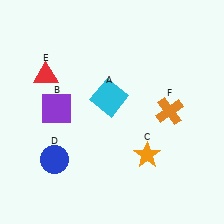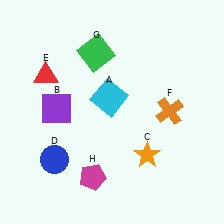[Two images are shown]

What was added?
A green square (G), a magenta pentagon (H) were added in Image 2.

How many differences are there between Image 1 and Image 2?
There are 2 differences between the two images.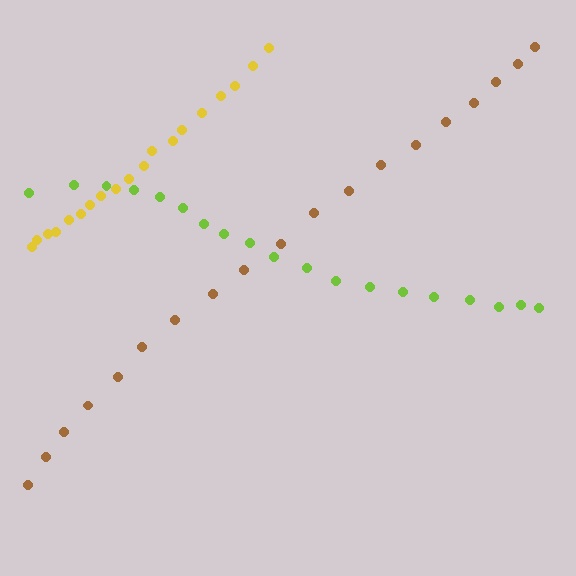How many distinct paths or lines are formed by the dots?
There are 3 distinct paths.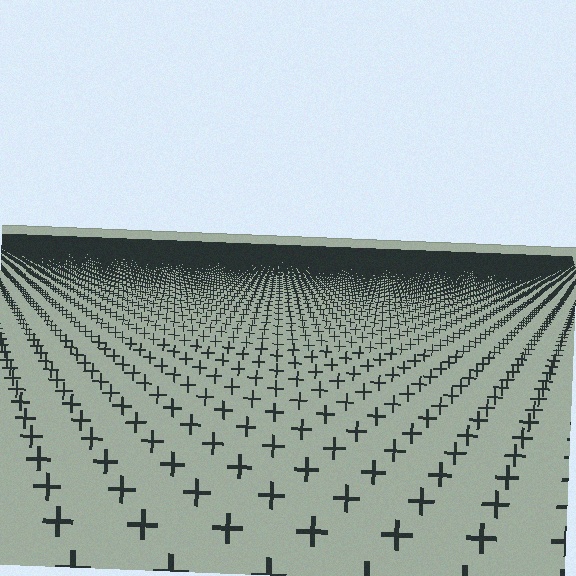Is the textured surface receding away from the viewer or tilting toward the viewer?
The surface is receding away from the viewer. Texture elements get smaller and denser toward the top.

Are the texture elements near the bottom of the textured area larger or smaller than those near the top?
Larger. Near the bottom, elements are closer to the viewer and appear at a bigger on-screen size.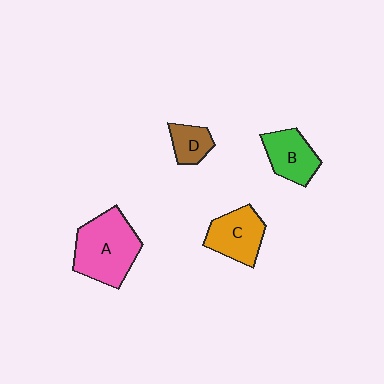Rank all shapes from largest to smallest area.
From largest to smallest: A (pink), C (orange), B (green), D (brown).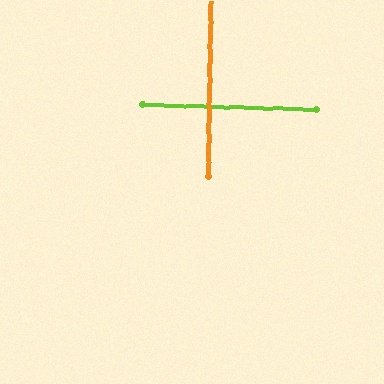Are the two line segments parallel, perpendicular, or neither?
Perpendicular — they meet at approximately 90°.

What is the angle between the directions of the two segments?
Approximately 90 degrees.